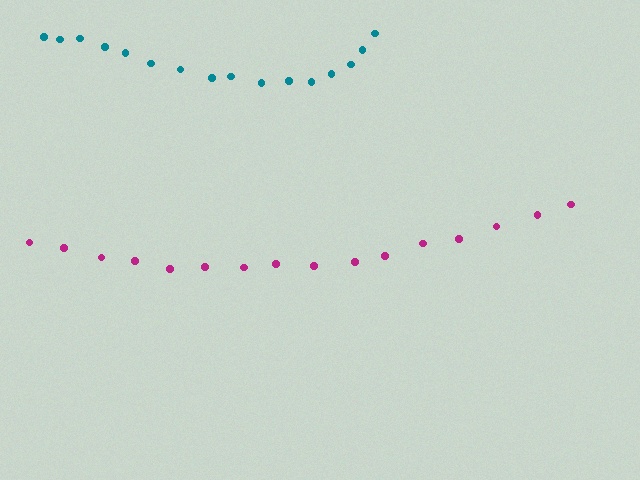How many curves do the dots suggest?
There are 2 distinct paths.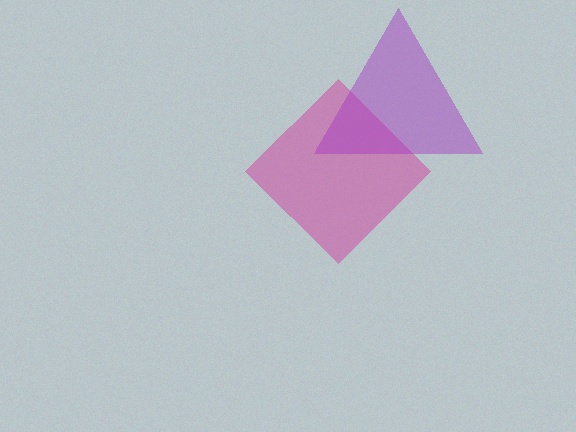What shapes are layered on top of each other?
The layered shapes are: a magenta diamond, a purple triangle.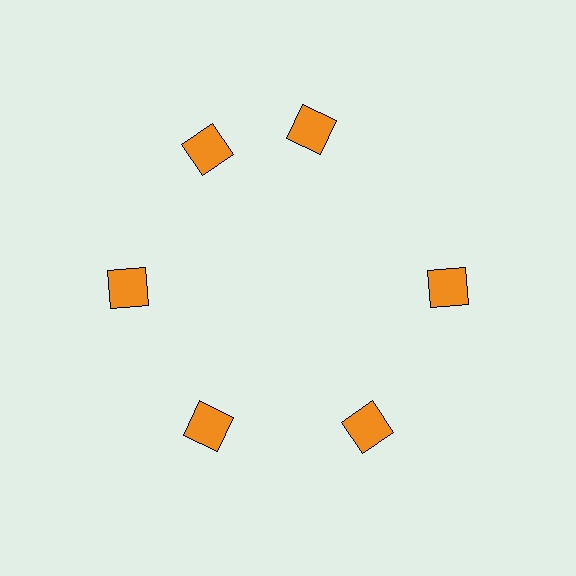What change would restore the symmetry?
The symmetry would be restored by rotating it back into even spacing with its neighbors so that all 6 squares sit at equal angles and equal distance from the center.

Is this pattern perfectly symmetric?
No. The 6 orange squares are arranged in a ring, but one element near the 1 o'clock position is rotated out of alignment along the ring, breaking the 6-fold rotational symmetry.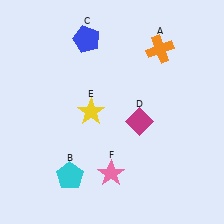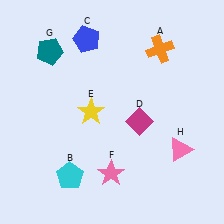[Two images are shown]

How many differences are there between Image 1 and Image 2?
There are 2 differences between the two images.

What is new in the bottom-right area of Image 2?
A pink triangle (H) was added in the bottom-right area of Image 2.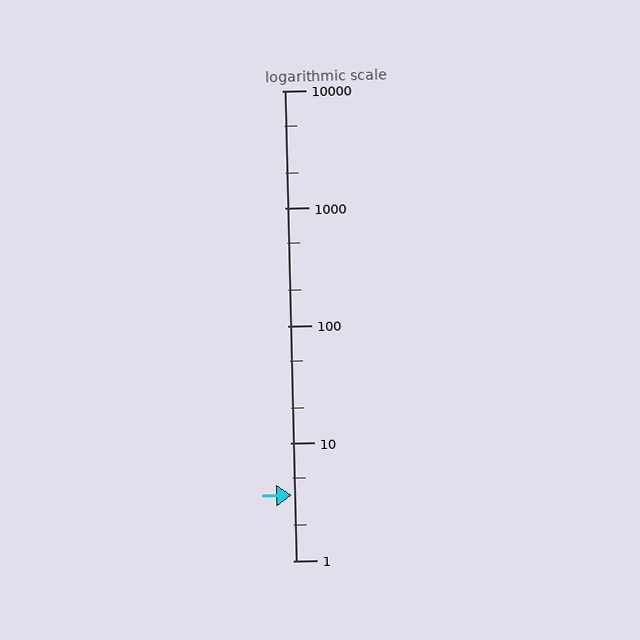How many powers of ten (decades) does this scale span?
The scale spans 4 decades, from 1 to 10000.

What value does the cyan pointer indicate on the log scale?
The pointer indicates approximately 3.6.